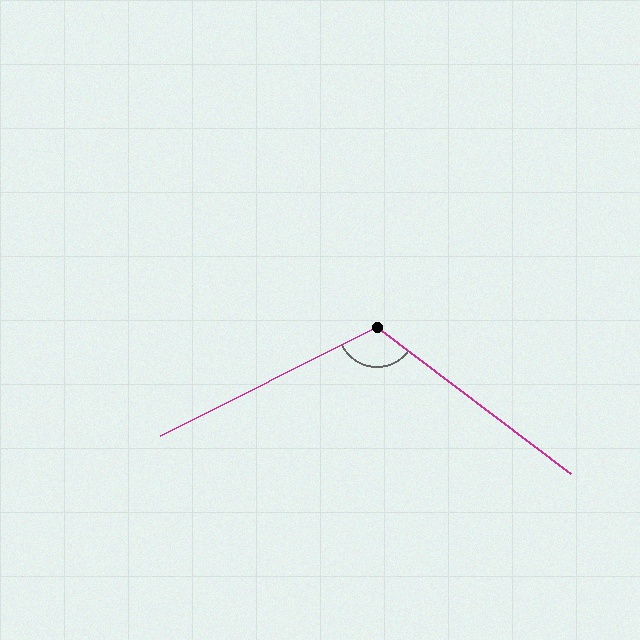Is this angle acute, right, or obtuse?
It is obtuse.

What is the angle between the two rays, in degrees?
Approximately 117 degrees.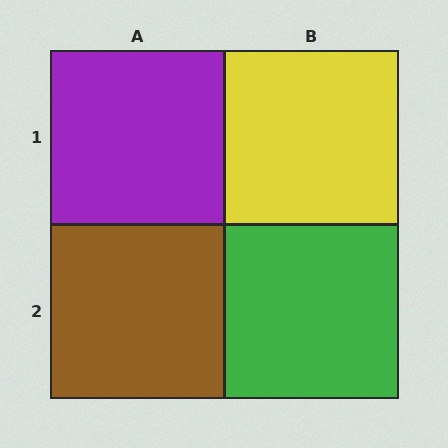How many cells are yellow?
1 cell is yellow.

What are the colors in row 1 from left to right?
Purple, yellow.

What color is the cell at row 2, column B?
Green.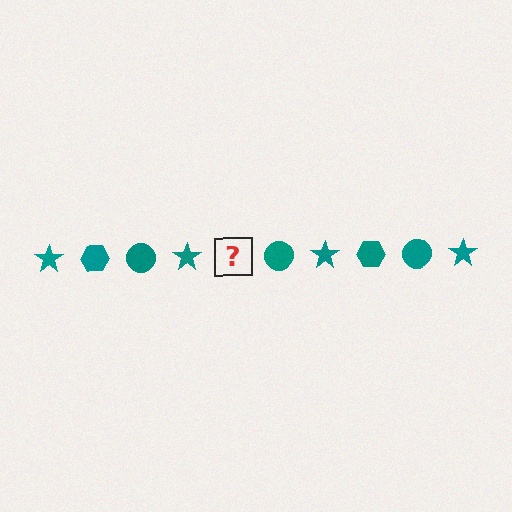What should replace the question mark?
The question mark should be replaced with a teal hexagon.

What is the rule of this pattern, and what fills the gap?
The rule is that the pattern cycles through star, hexagon, circle shapes in teal. The gap should be filled with a teal hexagon.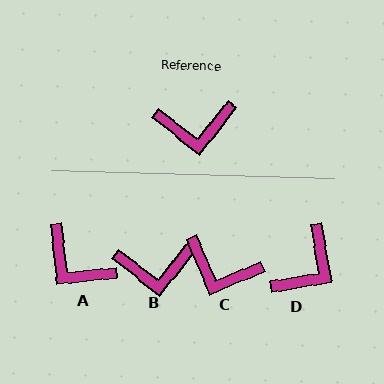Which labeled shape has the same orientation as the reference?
B.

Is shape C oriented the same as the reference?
No, it is off by about 29 degrees.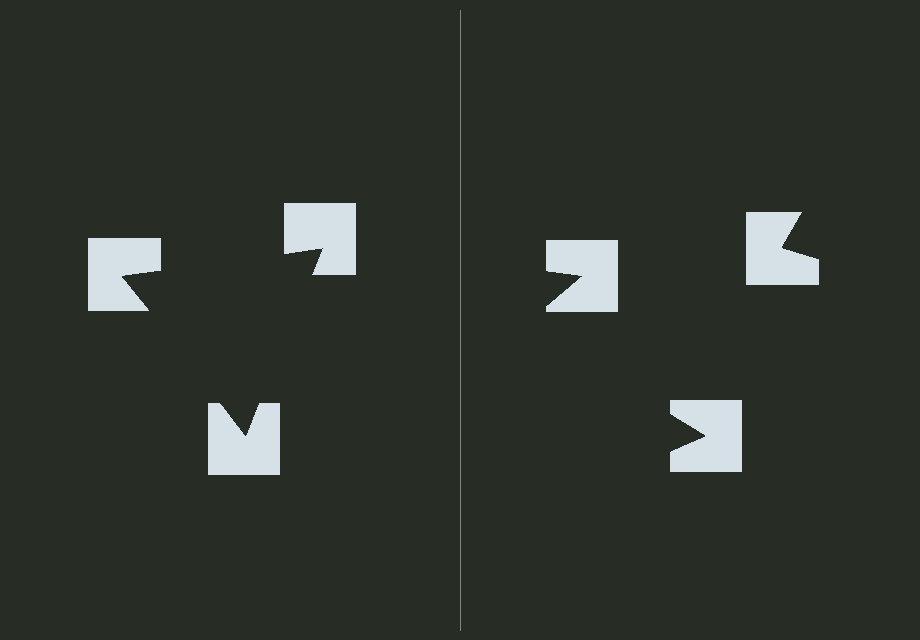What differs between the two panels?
The notched squares are positioned identically on both sides; only the wedge orientations differ. On the left they align to a triangle; on the right they are misaligned.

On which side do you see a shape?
An illusory triangle appears on the left side. On the right side the wedge cuts are rotated, so no coherent shape forms.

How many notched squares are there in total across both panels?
6 — 3 on each side.